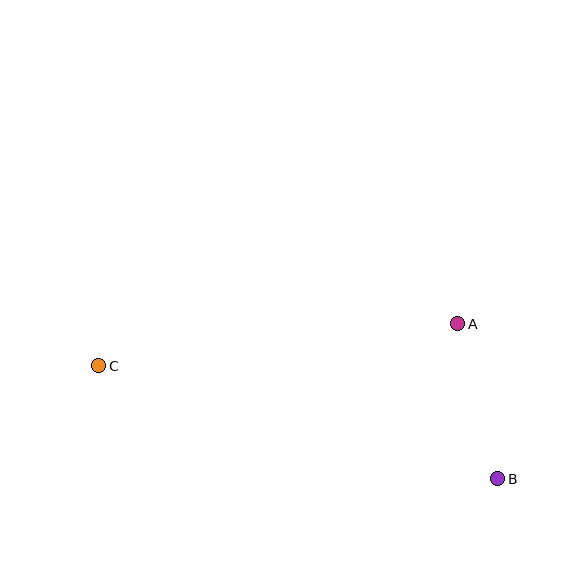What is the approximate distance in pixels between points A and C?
The distance between A and C is approximately 362 pixels.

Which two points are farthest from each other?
Points B and C are farthest from each other.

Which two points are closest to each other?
Points A and B are closest to each other.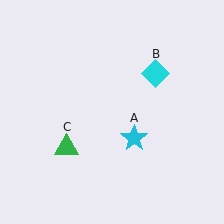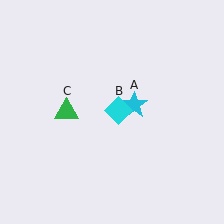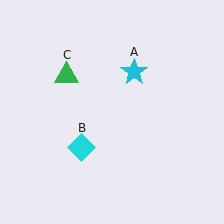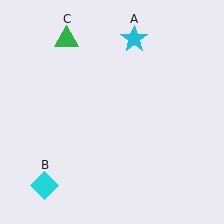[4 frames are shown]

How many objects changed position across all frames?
3 objects changed position: cyan star (object A), cyan diamond (object B), green triangle (object C).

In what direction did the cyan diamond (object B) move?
The cyan diamond (object B) moved down and to the left.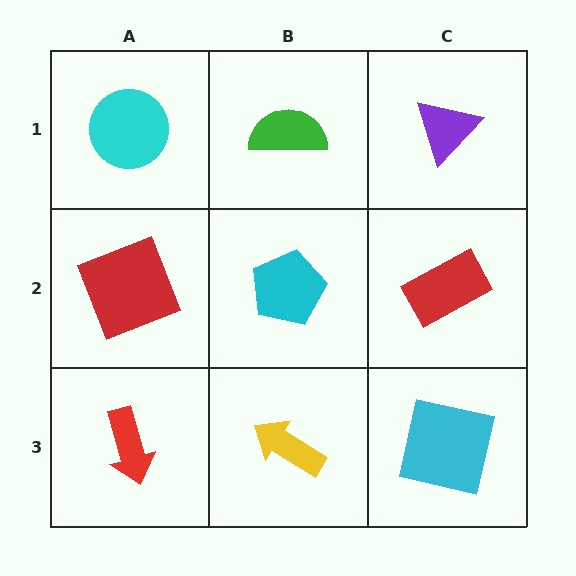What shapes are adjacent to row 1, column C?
A red rectangle (row 2, column C), a green semicircle (row 1, column B).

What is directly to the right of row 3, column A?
A yellow arrow.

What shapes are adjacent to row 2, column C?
A purple triangle (row 1, column C), a cyan square (row 3, column C), a cyan pentagon (row 2, column B).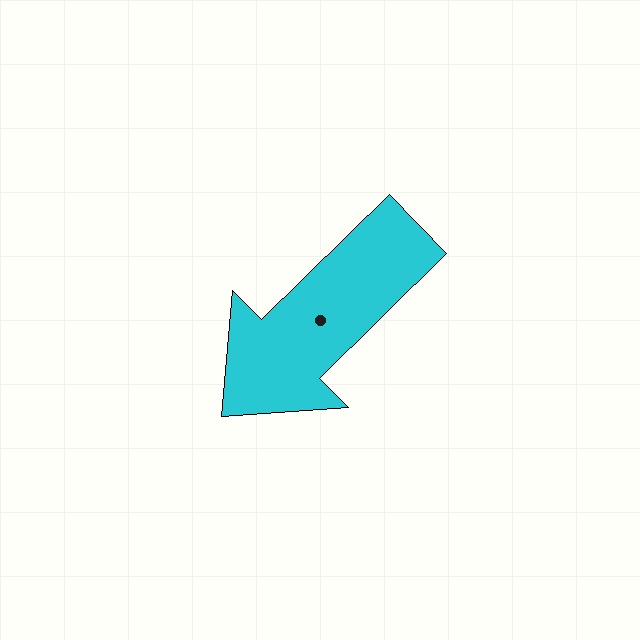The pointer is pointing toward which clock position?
Roughly 8 o'clock.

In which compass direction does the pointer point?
Southwest.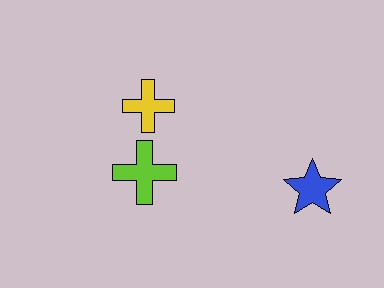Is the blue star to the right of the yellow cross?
Yes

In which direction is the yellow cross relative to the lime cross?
The yellow cross is above the lime cross.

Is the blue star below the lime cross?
Yes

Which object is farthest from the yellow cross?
The blue star is farthest from the yellow cross.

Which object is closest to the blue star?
The lime cross is closest to the blue star.